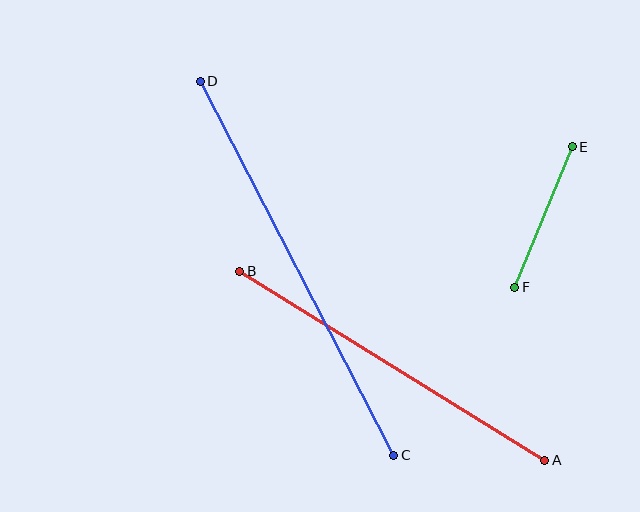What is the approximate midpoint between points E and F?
The midpoint is at approximately (544, 217) pixels.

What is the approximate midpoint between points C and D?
The midpoint is at approximately (297, 268) pixels.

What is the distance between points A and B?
The distance is approximately 359 pixels.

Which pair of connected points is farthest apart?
Points C and D are farthest apart.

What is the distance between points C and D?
The distance is approximately 421 pixels.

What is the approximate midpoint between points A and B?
The midpoint is at approximately (392, 366) pixels.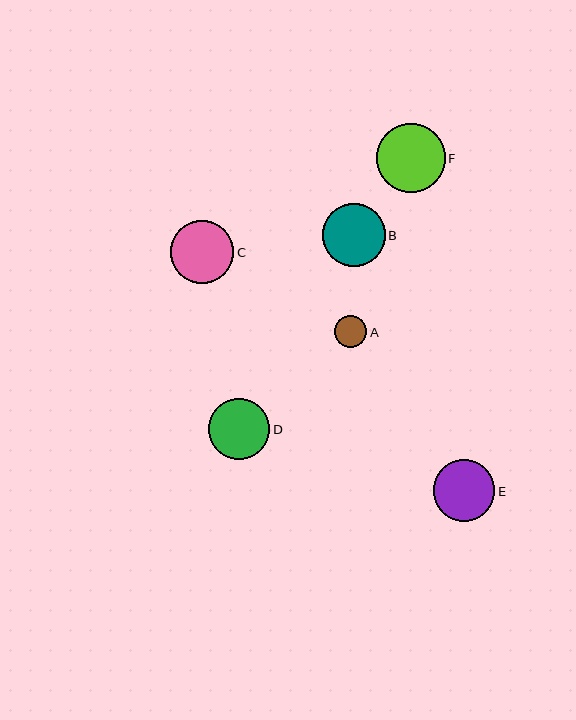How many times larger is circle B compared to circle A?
Circle B is approximately 2.0 times the size of circle A.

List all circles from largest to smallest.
From largest to smallest: F, C, B, E, D, A.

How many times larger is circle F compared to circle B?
Circle F is approximately 1.1 times the size of circle B.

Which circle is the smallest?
Circle A is the smallest with a size of approximately 32 pixels.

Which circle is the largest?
Circle F is the largest with a size of approximately 69 pixels.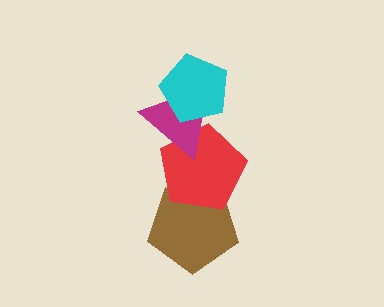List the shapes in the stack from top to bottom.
From top to bottom: the cyan pentagon, the magenta triangle, the red pentagon, the brown pentagon.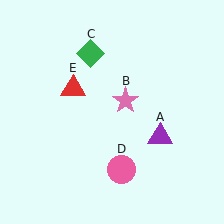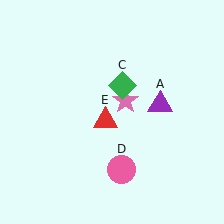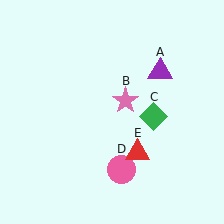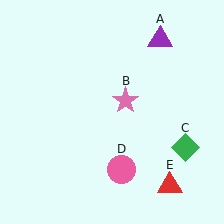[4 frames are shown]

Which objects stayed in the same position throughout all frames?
Pink star (object B) and pink circle (object D) remained stationary.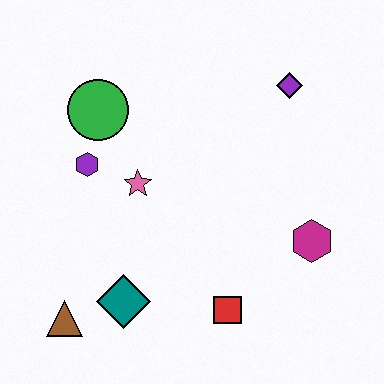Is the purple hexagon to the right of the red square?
No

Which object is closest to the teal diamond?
The brown triangle is closest to the teal diamond.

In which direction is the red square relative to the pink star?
The red square is below the pink star.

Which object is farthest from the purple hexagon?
The magenta hexagon is farthest from the purple hexagon.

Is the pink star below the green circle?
Yes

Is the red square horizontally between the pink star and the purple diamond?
Yes